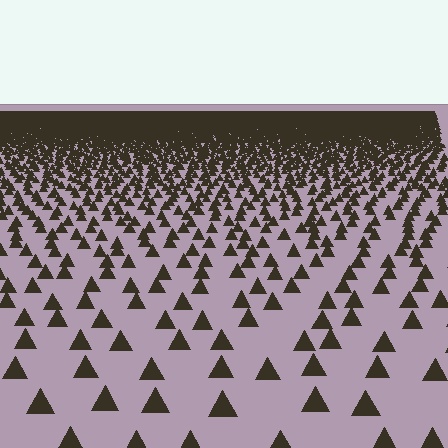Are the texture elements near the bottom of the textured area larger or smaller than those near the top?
Larger. Near the bottom, elements are closer to the viewer and appear at a bigger on-screen size.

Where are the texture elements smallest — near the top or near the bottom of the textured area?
Near the top.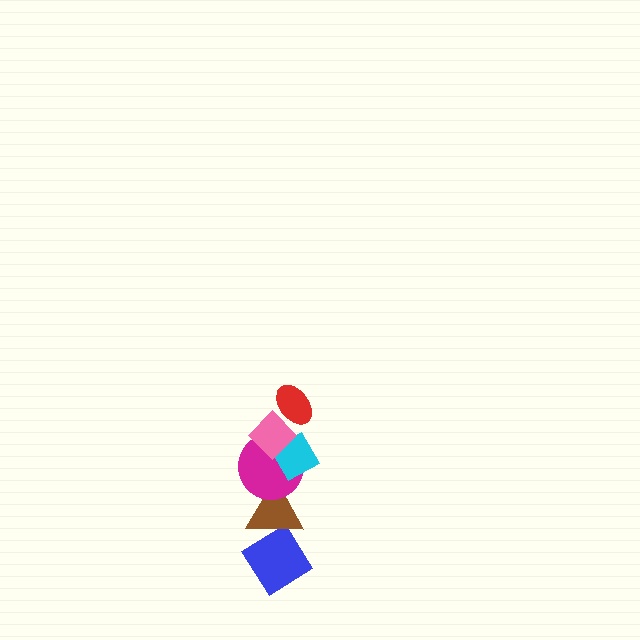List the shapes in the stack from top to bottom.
From top to bottom: the red ellipse, the pink diamond, the cyan diamond, the magenta circle, the brown triangle, the blue diamond.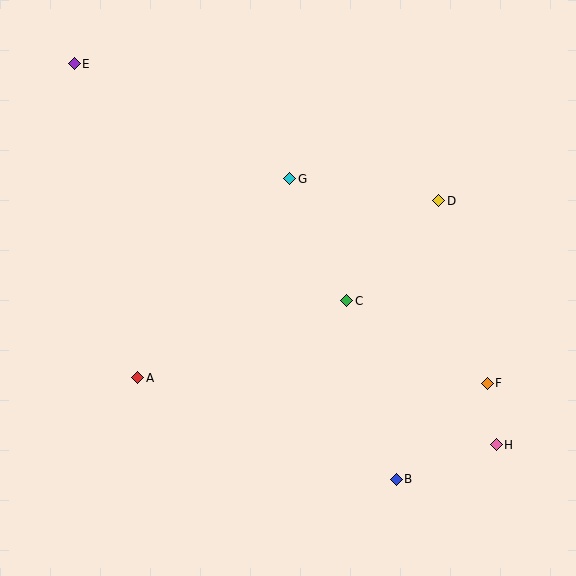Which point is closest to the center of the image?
Point C at (347, 301) is closest to the center.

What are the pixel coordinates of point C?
Point C is at (347, 301).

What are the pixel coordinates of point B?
Point B is at (396, 479).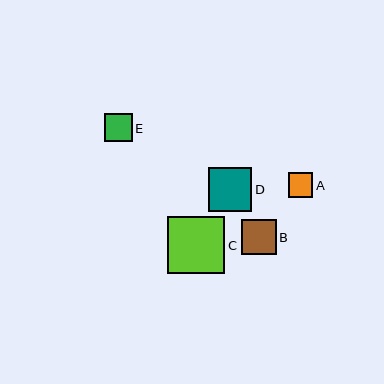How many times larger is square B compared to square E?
Square B is approximately 1.2 times the size of square E.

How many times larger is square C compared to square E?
Square C is approximately 2.1 times the size of square E.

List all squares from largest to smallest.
From largest to smallest: C, D, B, E, A.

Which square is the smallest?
Square A is the smallest with a size of approximately 24 pixels.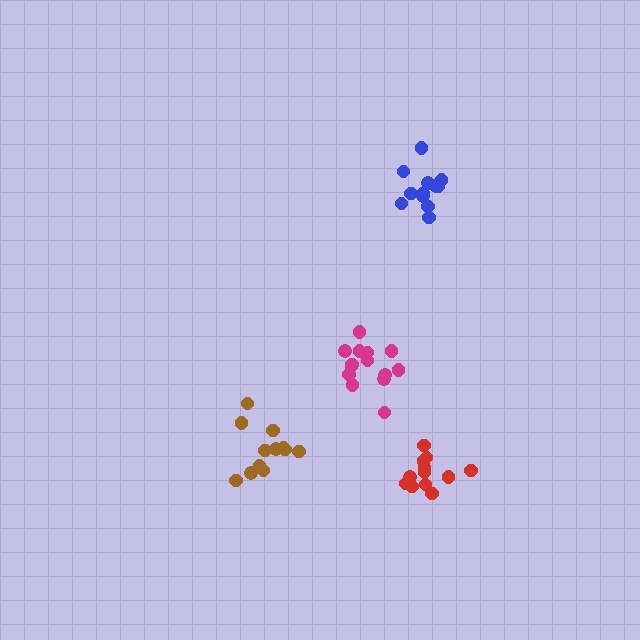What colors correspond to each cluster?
The clusters are colored: brown, red, blue, magenta.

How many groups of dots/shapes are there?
There are 4 groups.